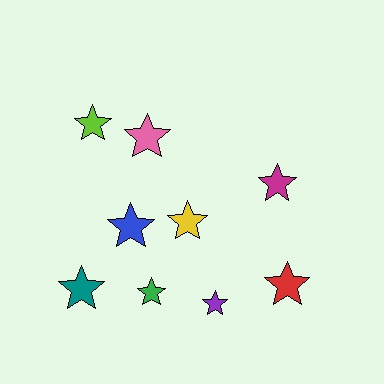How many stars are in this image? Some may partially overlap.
There are 9 stars.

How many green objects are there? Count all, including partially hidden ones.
There is 1 green object.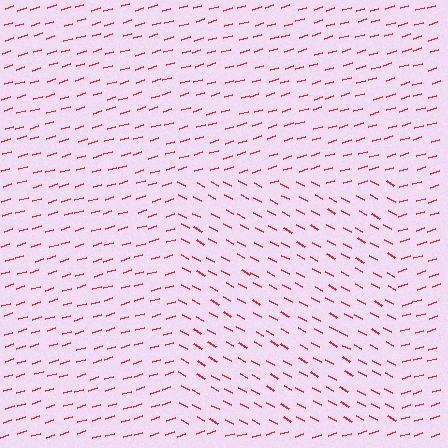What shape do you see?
I see a rectangle.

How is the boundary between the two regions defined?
The boundary is defined purely by a change in line orientation (approximately 45 degrees difference). All lines are the same color and thickness.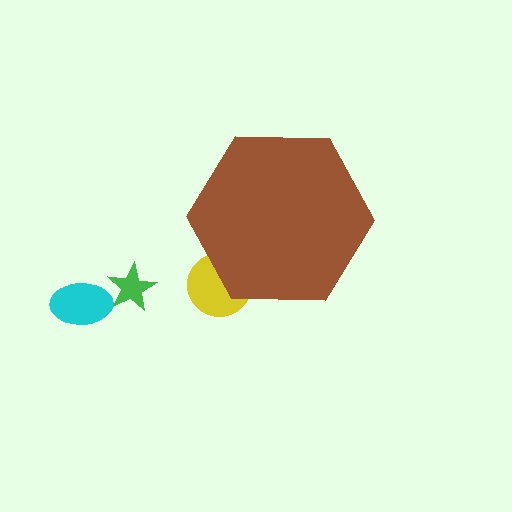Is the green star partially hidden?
No, the green star is fully visible.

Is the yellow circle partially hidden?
Yes, the yellow circle is partially hidden behind the brown hexagon.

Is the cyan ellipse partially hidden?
No, the cyan ellipse is fully visible.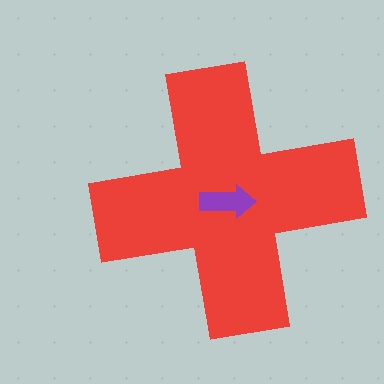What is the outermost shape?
The red cross.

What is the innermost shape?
The purple arrow.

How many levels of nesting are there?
2.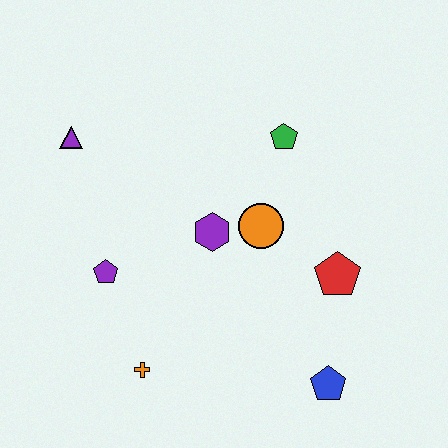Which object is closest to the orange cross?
The purple pentagon is closest to the orange cross.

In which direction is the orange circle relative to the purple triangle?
The orange circle is to the right of the purple triangle.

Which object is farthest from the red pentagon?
The purple triangle is farthest from the red pentagon.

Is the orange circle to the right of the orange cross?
Yes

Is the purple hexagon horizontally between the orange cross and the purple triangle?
No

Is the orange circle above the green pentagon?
No